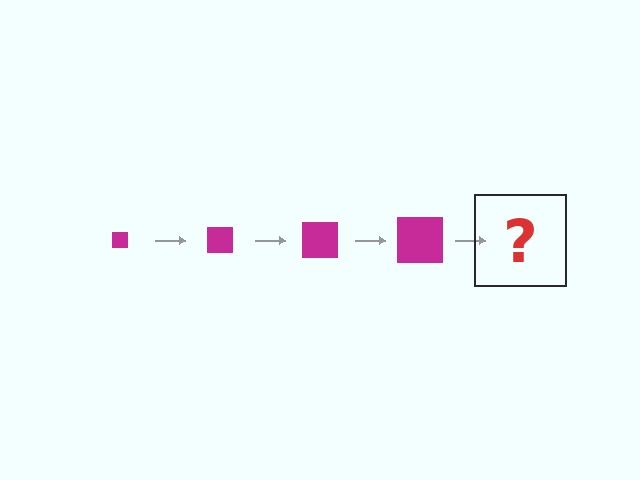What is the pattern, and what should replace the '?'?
The pattern is that the square gets progressively larger each step. The '?' should be a magenta square, larger than the previous one.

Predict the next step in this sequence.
The next step is a magenta square, larger than the previous one.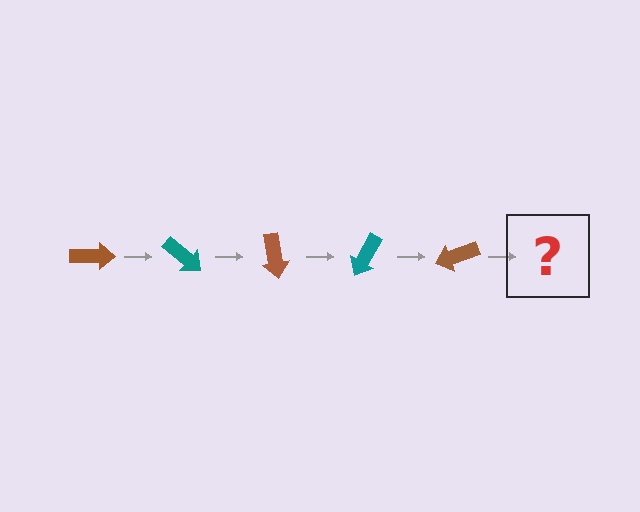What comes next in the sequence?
The next element should be a teal arrow, rotated 200 degrees from the start.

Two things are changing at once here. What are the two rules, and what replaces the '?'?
The two rules are that it rotates 40 degrees each step and the color cycles through brown and teal. The '?' should be a teal arrow, rotated 200 degrees from the start.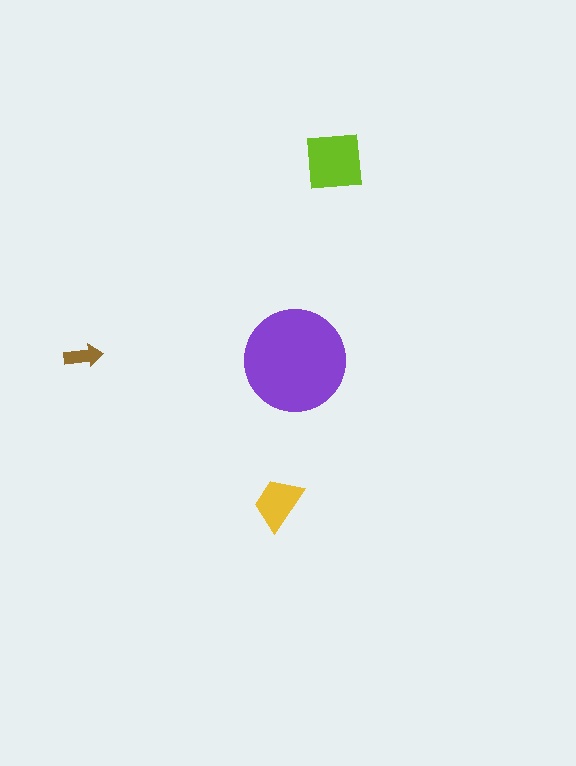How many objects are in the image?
There are 4 objects in the image.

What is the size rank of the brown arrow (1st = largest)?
4th.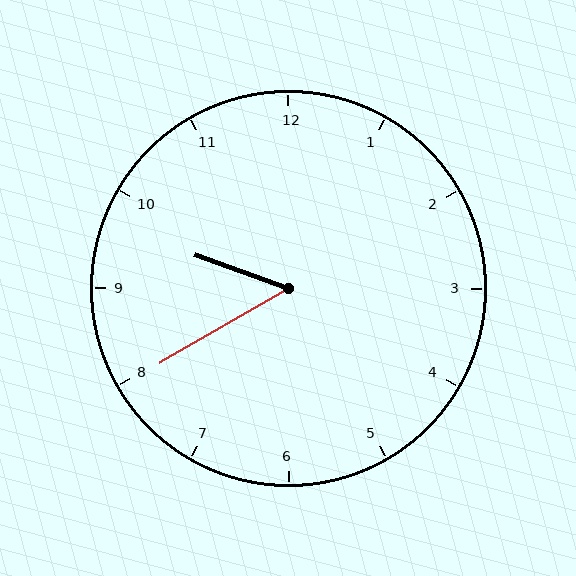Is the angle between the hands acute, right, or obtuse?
It is acute.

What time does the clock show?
9:40.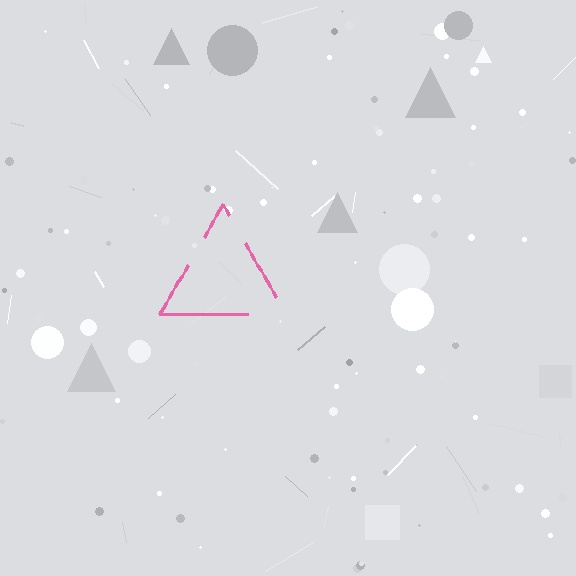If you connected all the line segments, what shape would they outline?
They would outline a triangle.